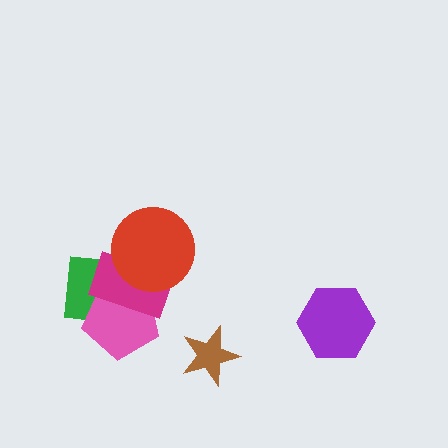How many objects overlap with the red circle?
2 objects overlap with the red circle.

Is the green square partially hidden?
Yes, it is partially covered by another shape.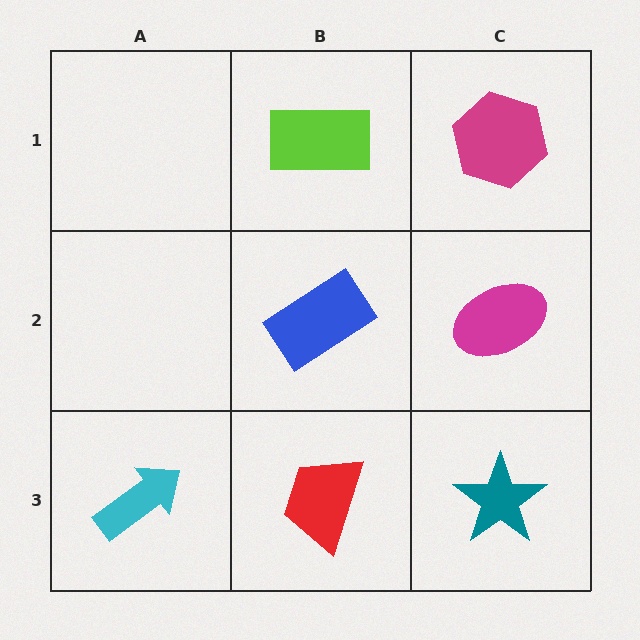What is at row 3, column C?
A teal star.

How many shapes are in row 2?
2 shapes.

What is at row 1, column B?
A lime rectangle.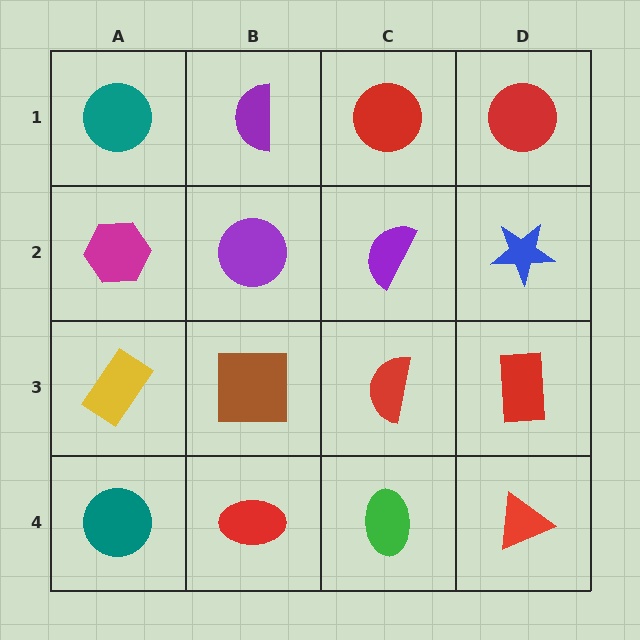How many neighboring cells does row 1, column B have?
3.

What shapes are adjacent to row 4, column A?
A yellow rectangle (row 3, column A), a red ellipse (row 4, column B).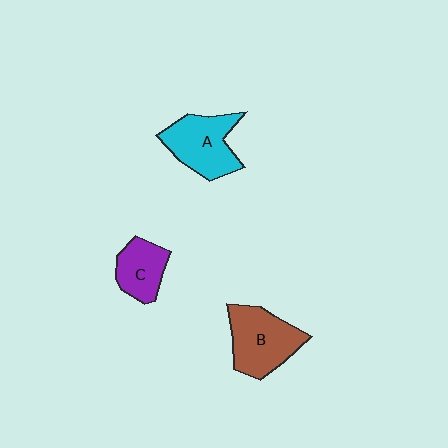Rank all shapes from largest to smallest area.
From largest to smallest: B (brown), A (cyan), C (purple).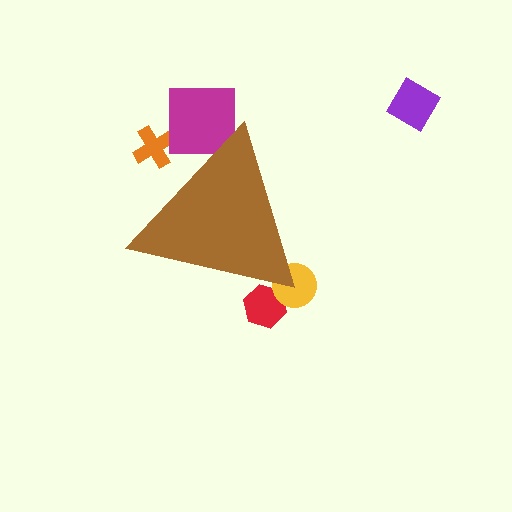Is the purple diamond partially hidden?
No, the purple diamond is fully visible.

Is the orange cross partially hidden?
Yes, the orange cross is partially hidden behind the brown triangle.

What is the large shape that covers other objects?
A brown triangle.